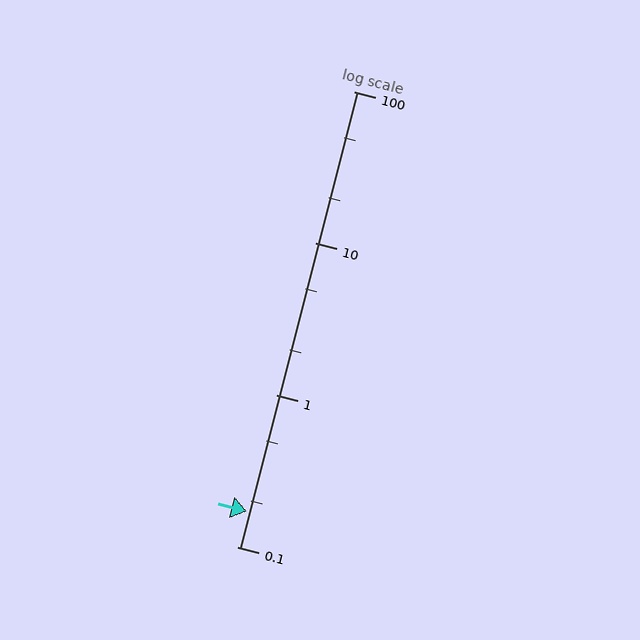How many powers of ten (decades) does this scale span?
The scale spans 3 decades, from 0.1 to 100.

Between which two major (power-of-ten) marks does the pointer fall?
The pointer is between 0.1 and 1.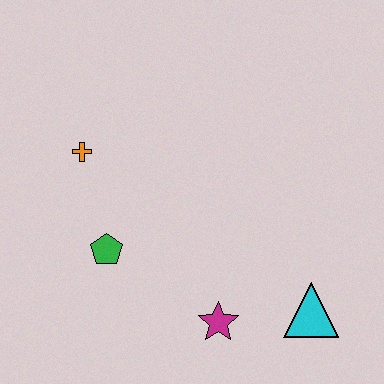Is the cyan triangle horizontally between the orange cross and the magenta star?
No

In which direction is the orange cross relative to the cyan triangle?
The orange cross is to the left of the cyan triangle.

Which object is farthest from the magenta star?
The orange cross is farthest from the magenta star.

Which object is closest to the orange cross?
The green pentagon is closest to the orange cross.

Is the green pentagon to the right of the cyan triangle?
No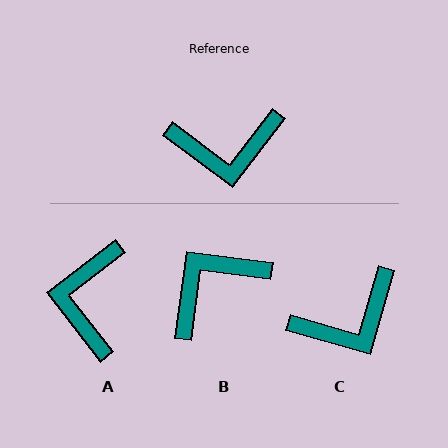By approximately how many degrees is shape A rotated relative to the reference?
Approximately 105 degrees clockwise.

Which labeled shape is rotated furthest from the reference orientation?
B, about 150 degrees away.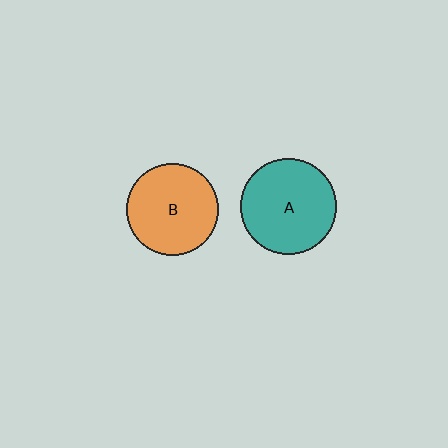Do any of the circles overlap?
No, none of the circles overlap.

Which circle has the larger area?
Circle A (teal).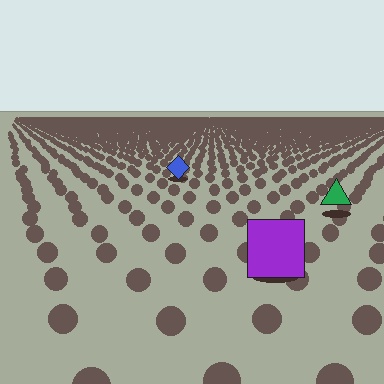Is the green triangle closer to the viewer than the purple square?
No. The purple square is closer — you can tell from the texture gradient: the ground texture is coarser near it.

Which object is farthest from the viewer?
The blue diamond is farthest from the viewer. It appears smaller and the ground texture around it is denser.